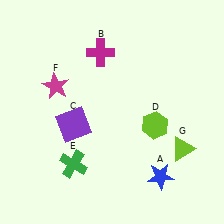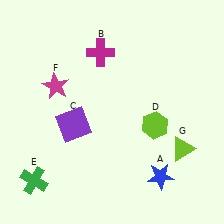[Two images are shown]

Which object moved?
The green cross (E) moved left.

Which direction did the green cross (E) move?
The green cross (E) moved left.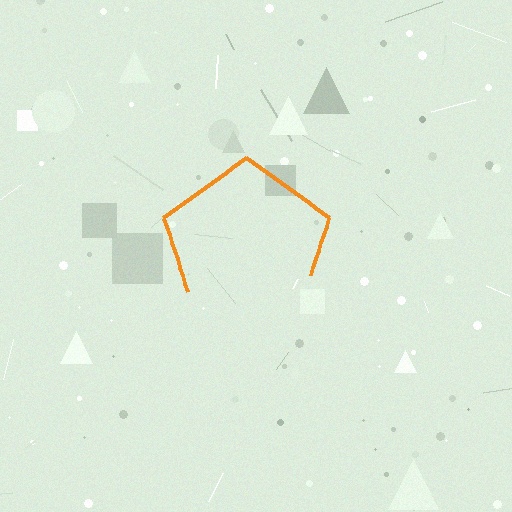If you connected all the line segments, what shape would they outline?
They would outline a pentagon.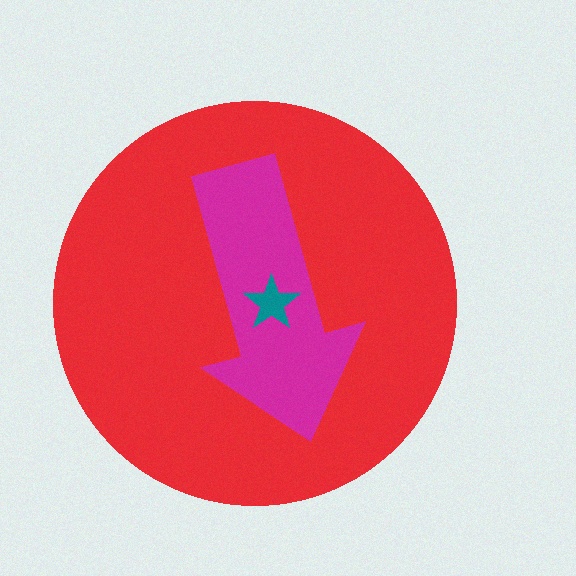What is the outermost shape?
The red circle.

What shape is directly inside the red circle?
The magenta arrow.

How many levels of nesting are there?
3.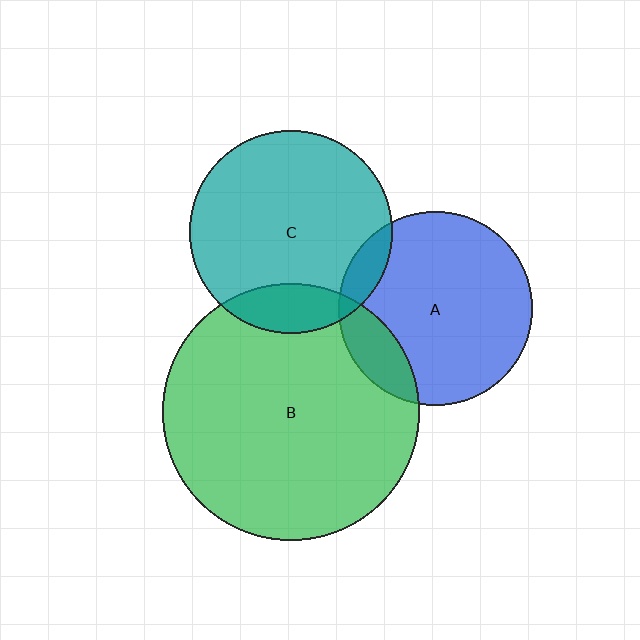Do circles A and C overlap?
Yes.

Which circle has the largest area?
Circle B (green).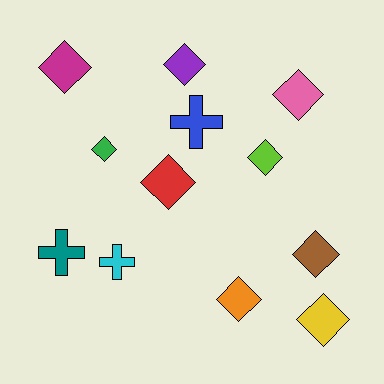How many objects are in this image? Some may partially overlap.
There are 12 objects.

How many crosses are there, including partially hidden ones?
There are 3 crosses.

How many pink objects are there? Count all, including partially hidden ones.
There is 1 pink object.